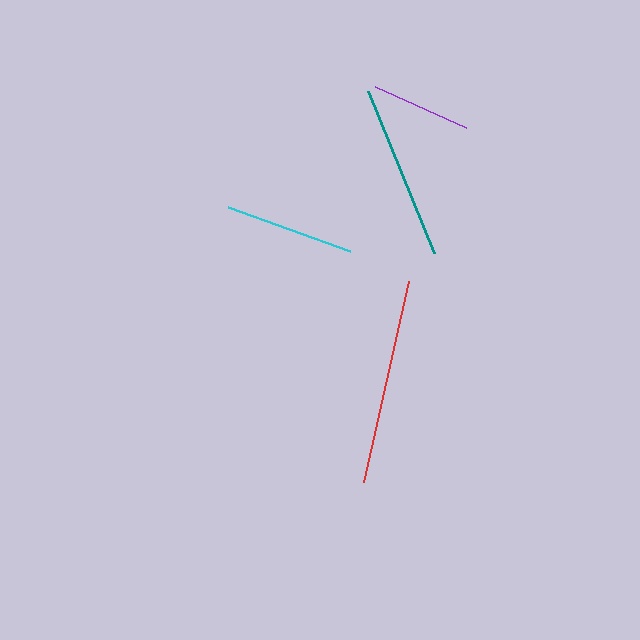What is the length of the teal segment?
The teal segment is approximately 175 pixels long.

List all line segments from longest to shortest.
From longest to shortest: red, teal, cyan, purple.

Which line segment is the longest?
The red line is the longest at approximately 206 pixels.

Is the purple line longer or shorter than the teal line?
The teal line is longer than the purple line.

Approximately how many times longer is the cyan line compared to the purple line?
The cyan line is approximately 1.3 times the length of the purple line.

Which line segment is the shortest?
The purple line is the shortest at approximately 100 pixels.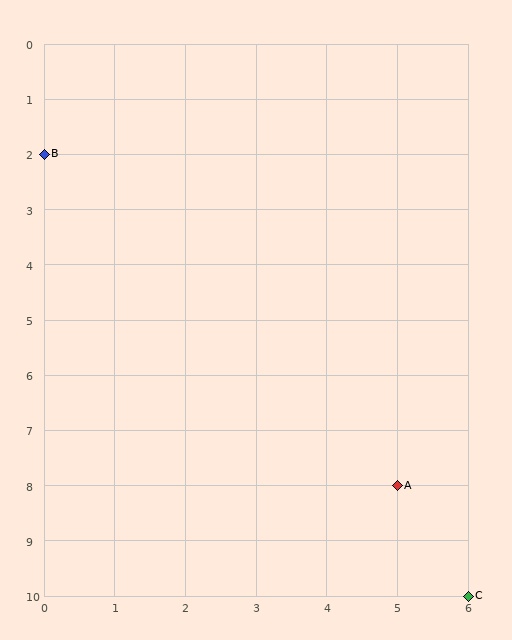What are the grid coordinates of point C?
Point C is at grid coordinates (6, 10).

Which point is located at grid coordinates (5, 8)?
Point A is at (5, 8).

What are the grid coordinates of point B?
Point B is at grid coordinates (0, 2).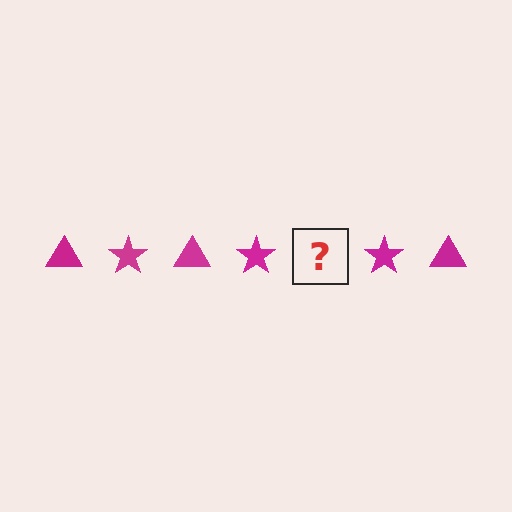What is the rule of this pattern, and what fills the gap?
The rule is that the pattern cycles through triangle, star shapes in magenta. The gap should be filled with a magenta triangle.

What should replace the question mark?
The question mark should be replaced with a magenta triangle.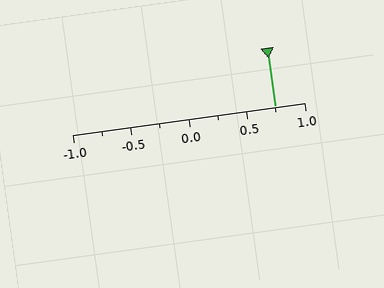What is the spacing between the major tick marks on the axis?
The major ticks are spaced 0.5 apart.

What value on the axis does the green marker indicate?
The marker indicates approximately 0.75.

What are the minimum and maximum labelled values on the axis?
The axis runs from -1.0 to 1.0.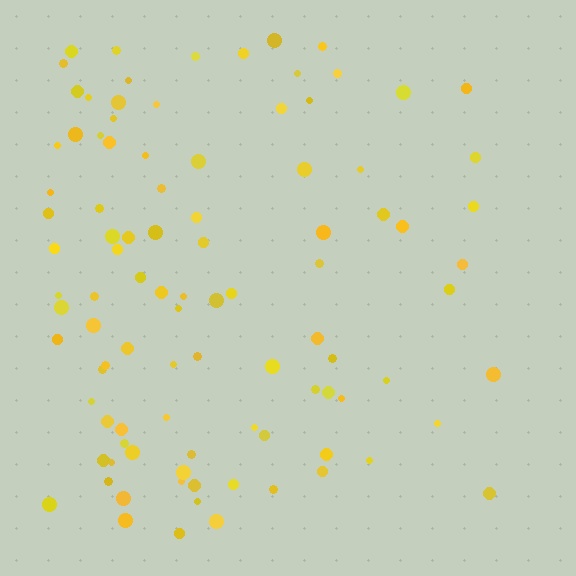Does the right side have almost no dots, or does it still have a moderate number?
Still a moderate number, just noticeably fewer than the left.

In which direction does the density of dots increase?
From right to left, with the left side densest.